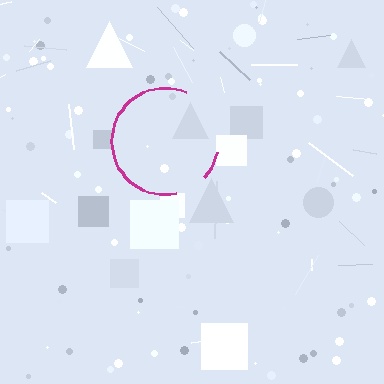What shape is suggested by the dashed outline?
The dashed outline suggests a circle.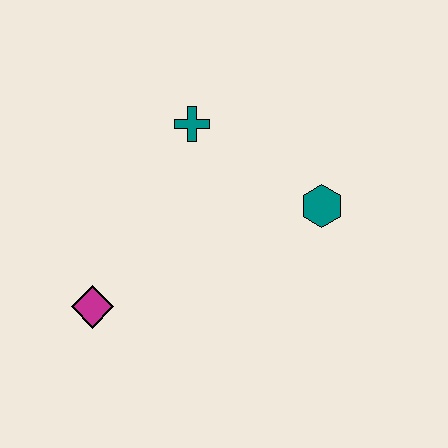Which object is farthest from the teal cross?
The magenta diamond is farthest from the teal cross.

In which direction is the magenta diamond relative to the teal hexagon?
The magenta diamond is to the left of the teal hexagon.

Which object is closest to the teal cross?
The teal hexagon is closest to the teal cross.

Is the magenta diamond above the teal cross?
No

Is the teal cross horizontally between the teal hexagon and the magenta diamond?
Yes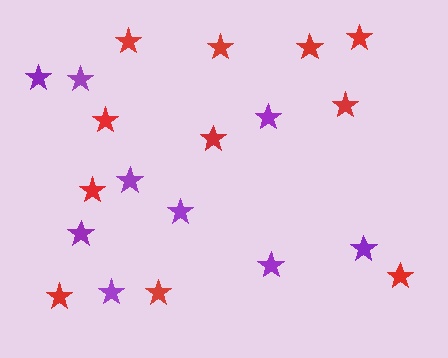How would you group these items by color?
There are 2 groups: one group of red stars (11) and one group of purple stars (9).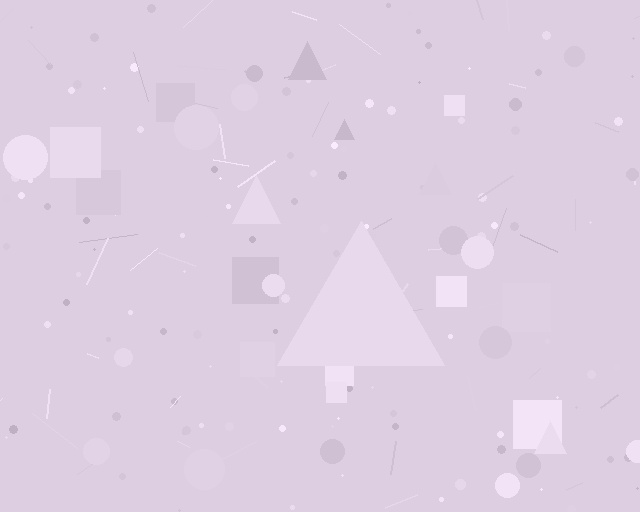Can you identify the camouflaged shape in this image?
The camouflaged shape is a triangle.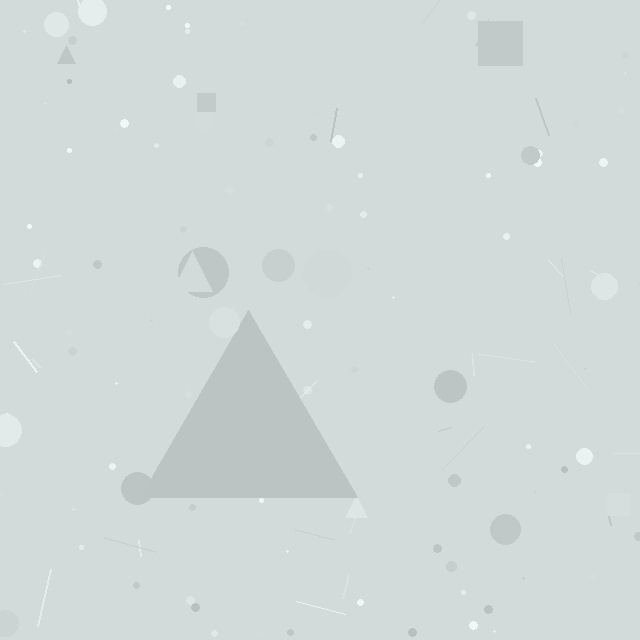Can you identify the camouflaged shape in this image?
The camouflaged shape is a triangle.